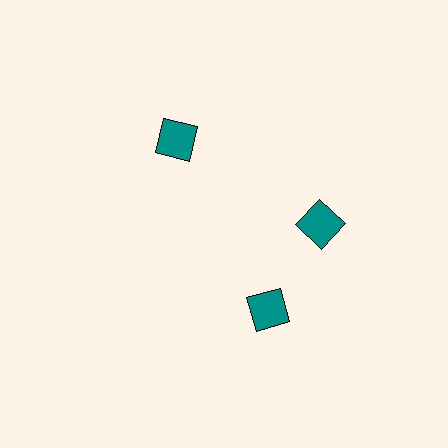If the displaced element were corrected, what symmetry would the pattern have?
It would have 3-fold rotational symmetry — the pattern would map onto itself every 120 degrees.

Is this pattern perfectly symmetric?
No. The 3 teal diamonds are arranged in a ring, but one element near the 7 o'clock position is rotated out of alignment along the ring, breaking the 3-fold rotational symmetry.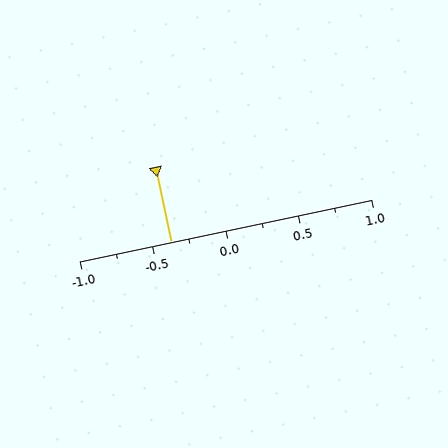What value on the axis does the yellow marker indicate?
The marker indicates approximately -0.38.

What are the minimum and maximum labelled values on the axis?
The axis runs from -1.0 to 1.0.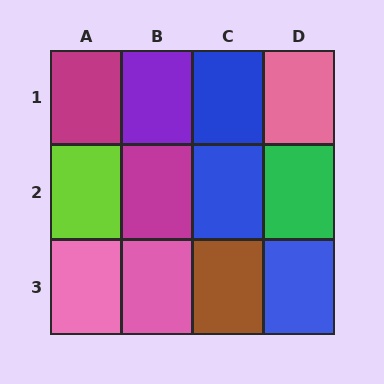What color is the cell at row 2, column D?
Green.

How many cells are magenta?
2 cells are magenta.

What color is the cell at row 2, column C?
Blue.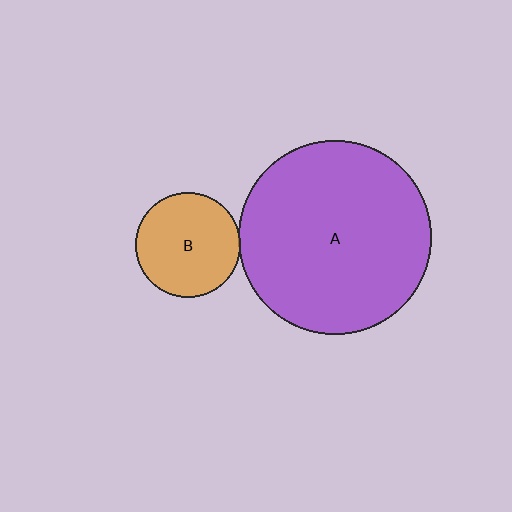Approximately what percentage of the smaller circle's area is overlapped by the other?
Approximately 5%.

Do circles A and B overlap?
Yes.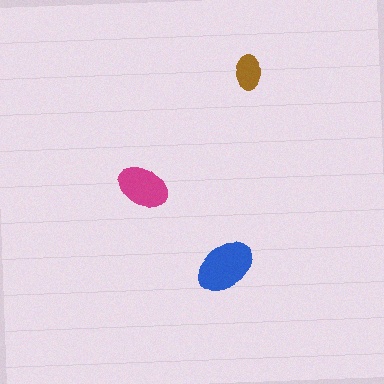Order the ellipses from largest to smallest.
the blue one, the magenta one, the brown one.